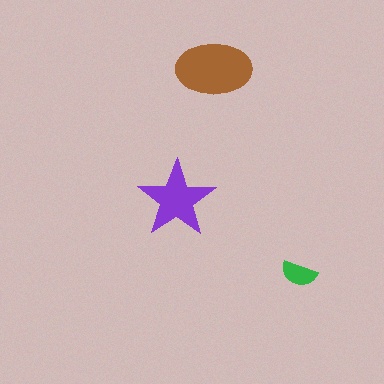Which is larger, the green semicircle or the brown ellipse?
The brown ellipse.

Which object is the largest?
The brown ellipse.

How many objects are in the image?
There are 3 objects in the image.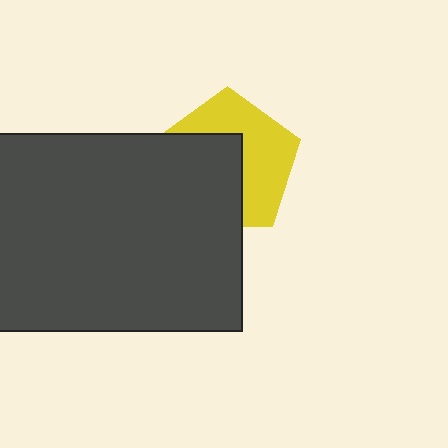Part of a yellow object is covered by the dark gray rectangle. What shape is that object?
It is a pentagon.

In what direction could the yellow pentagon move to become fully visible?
The yellow pentagon could move toward the upper-right. That would shift it out from behind the dark gray rectangle entirely.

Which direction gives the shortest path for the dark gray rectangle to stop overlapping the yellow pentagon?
Moving toward the lower-left gives the shortest separation.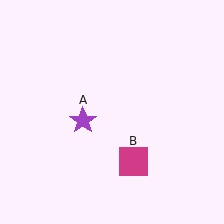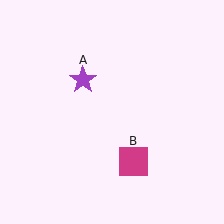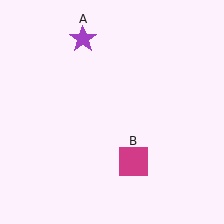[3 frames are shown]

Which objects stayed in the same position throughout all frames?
Magenta square (object B) remained stationary.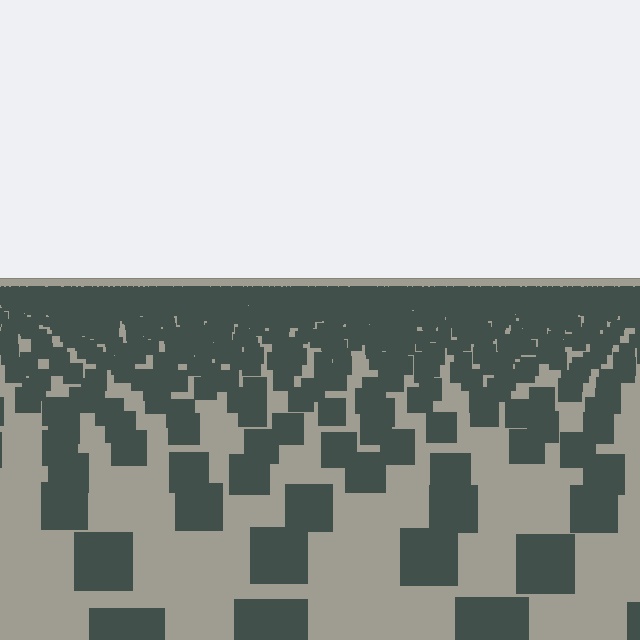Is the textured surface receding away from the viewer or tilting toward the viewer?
The surface is receding away from the viewer. Texture elements get smaller and denser toward the top.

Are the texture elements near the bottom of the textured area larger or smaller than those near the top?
Larger. Near the bottom, elements are closer to the viewer and appear at a bigger on-screen size.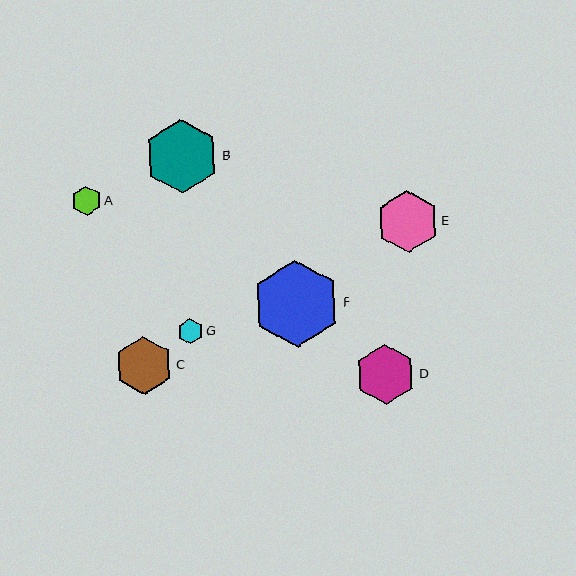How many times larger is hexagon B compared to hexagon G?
Hexagon B is approximately 2.9 times the size of hexagon G.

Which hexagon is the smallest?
Hexagon G is the smallest with a size of approximately 26 pixels.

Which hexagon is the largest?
Hexagon F is the largest with a size of approximately 87 pixels.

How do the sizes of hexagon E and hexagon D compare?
Hexagon E and hexagon D are approximately the same size.